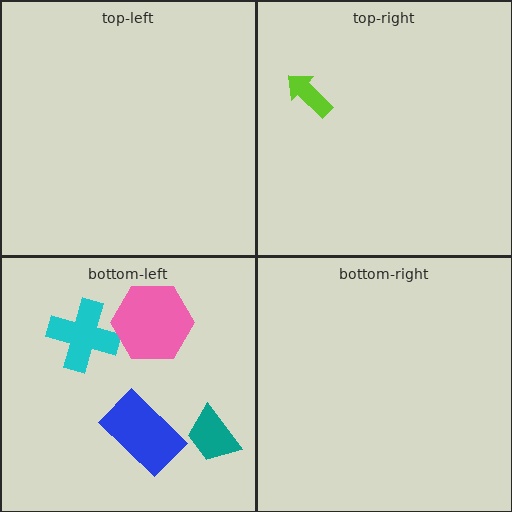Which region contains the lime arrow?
The top-right region.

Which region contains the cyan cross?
The bottom-left region.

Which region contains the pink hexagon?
The bottom-left region.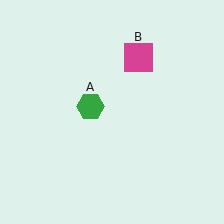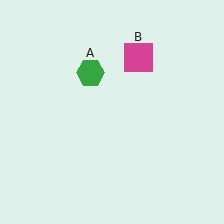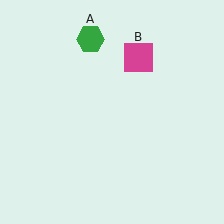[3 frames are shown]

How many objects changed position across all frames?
1 object changed position: green hexagon (object A).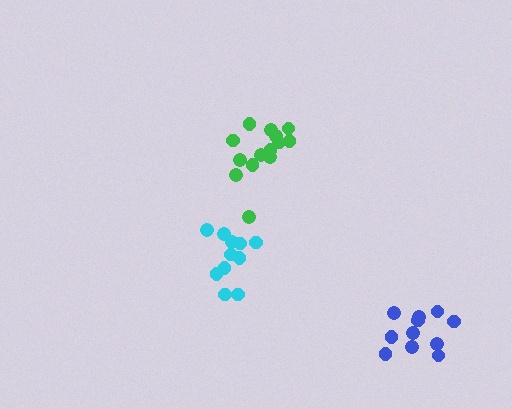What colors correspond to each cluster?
The clusters are colored: green, cyan, blue.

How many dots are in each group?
Group 1: 14 dots, Group 2: 11 dots, Group 3: 11 dots (36 total).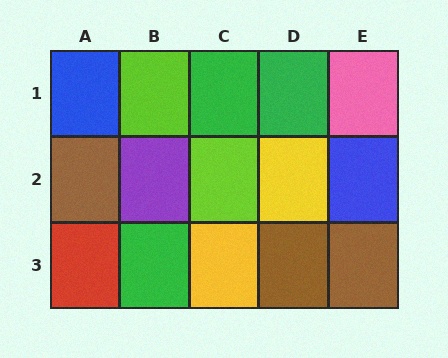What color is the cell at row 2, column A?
Brown.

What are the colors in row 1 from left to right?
Blue, lime, green, green, pink.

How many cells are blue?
2 cells are blue.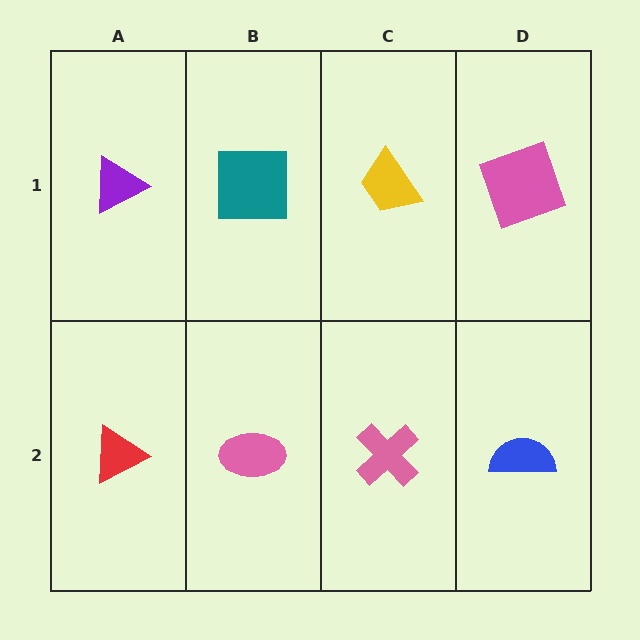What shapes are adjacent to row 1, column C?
A pink cross (row 2, column C), a teal square (row 1, column B), a pink square (row 1, column D).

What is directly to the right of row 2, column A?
A pink ellipse.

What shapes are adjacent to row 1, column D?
A blue semicircle (row 2, column D), a yellow trapezoid (row 1, column C).